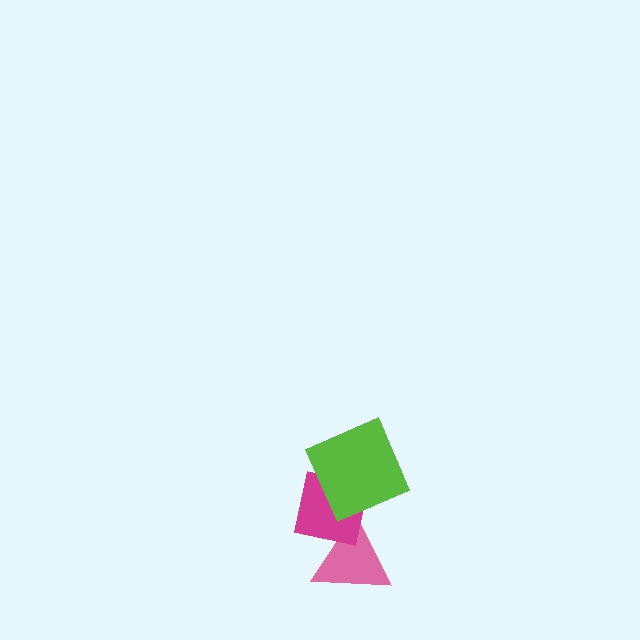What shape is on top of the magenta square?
The lime square is on top of the magenta square.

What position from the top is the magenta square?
The magenta square is 2nd from the top.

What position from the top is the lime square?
The lime square is 1st from the top.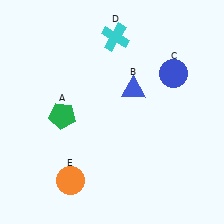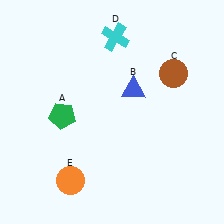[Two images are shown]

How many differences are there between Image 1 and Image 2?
There is 1 difference between the two images.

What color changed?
The circle (C) changed from blue in Image 1 to brown in Image 2.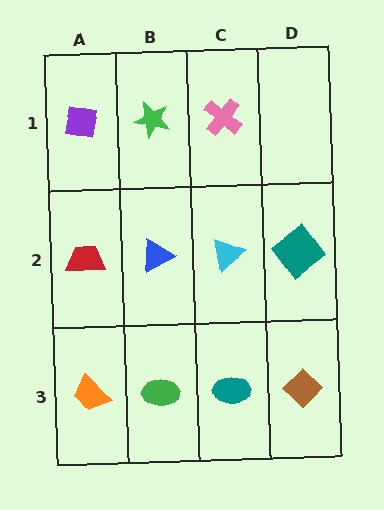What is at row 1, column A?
A purple square.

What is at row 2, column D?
A teal diamond.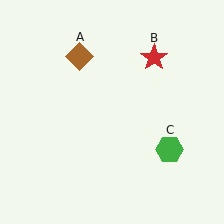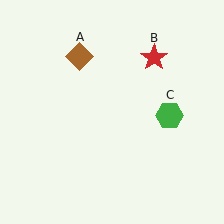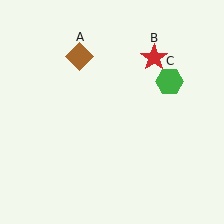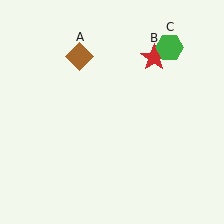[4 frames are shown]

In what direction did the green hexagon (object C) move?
The green hexagon (object C) moved up.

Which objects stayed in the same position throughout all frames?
Brown diamond (object A) and red star (object B) remained stationary.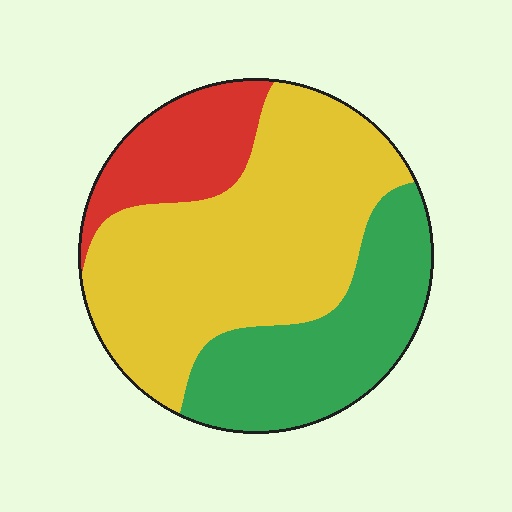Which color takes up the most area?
Yellow, at roughly 55%.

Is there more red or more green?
Green.